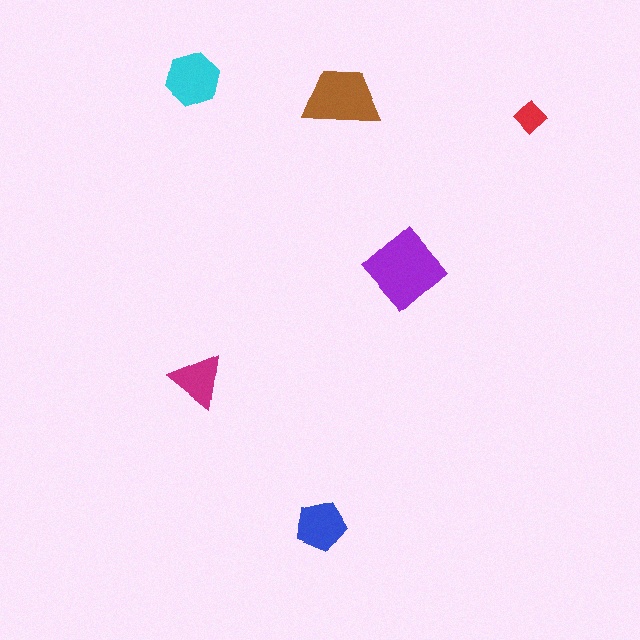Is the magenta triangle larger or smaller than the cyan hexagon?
Smaller.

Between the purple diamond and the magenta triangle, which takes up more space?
The purple diamond.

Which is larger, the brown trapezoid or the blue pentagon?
The brown trapezoid.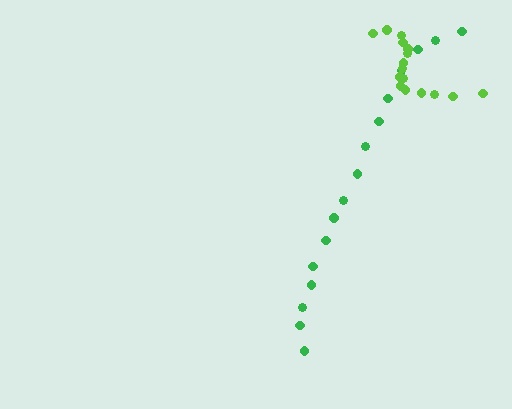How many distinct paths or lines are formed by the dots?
There are 2 distinct paths.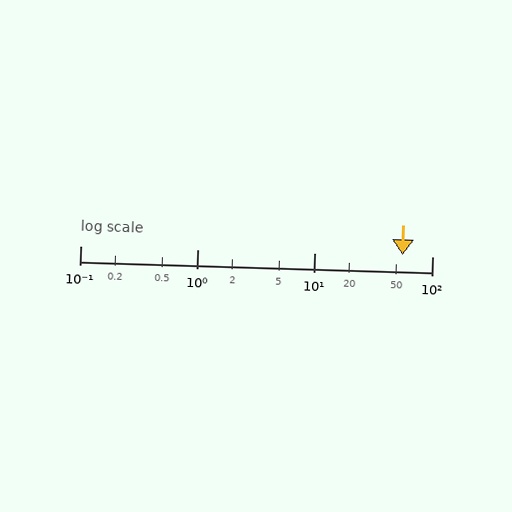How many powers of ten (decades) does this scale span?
The scale spans 3 decades, from 0.1 to 100.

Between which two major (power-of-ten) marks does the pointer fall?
The pointer is between 10 and 100.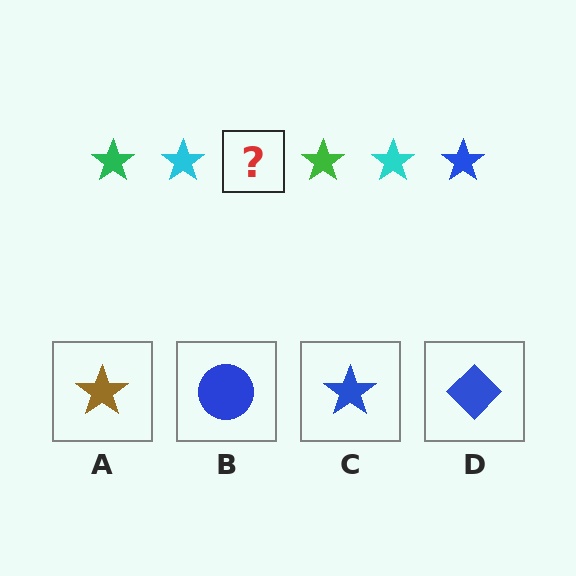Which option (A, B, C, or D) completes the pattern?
C.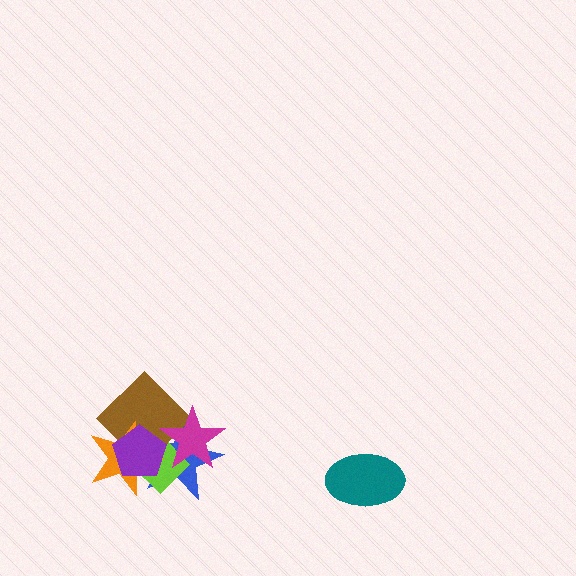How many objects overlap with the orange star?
4 objects overlap with the orange star.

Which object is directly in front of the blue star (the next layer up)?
The lime diamond is directly in front of the blue star.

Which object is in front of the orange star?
The purple pentagon is in front of the orange star.